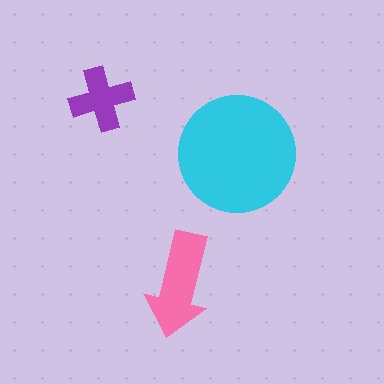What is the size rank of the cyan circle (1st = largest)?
1st.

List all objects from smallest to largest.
The purple cross, the pink arrow, the cyan circle.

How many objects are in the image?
There are 3 objects in the image.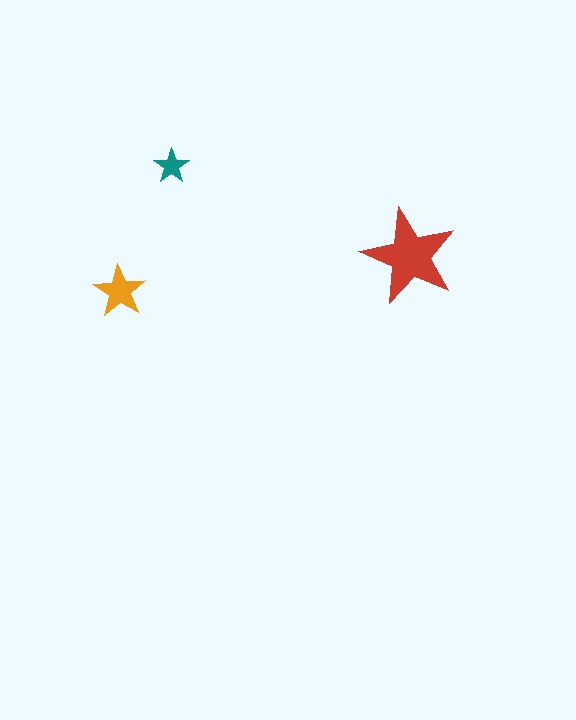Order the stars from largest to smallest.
the red one, the orange one, the teal one.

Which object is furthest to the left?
The orange star is leftmost.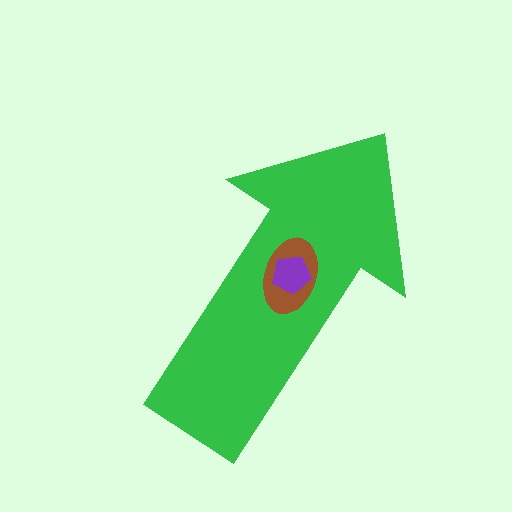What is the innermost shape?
The purple pentagon.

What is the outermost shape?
The green arrow.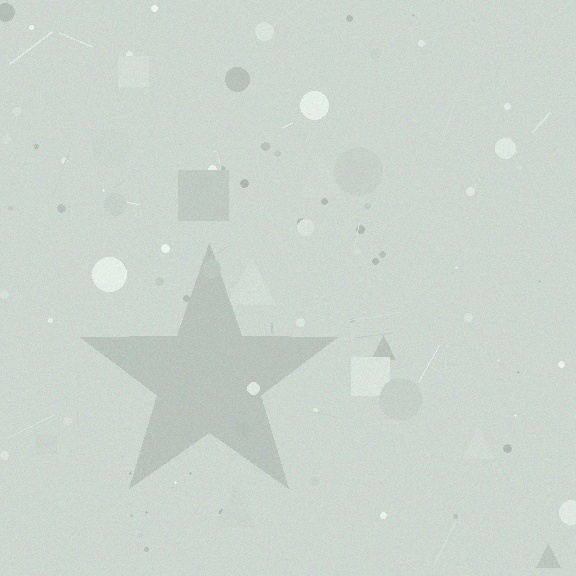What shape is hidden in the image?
A star is hidden in the image.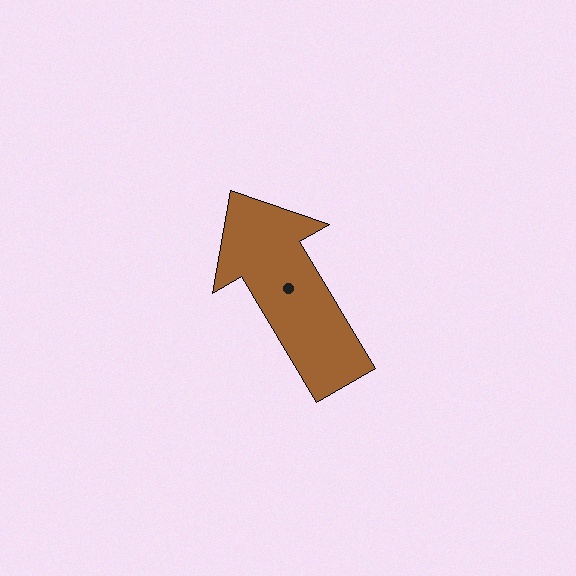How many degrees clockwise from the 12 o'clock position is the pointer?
Approximately 329 degrees.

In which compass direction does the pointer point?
Northwest.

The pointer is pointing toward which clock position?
Roughly 11 o'clock.